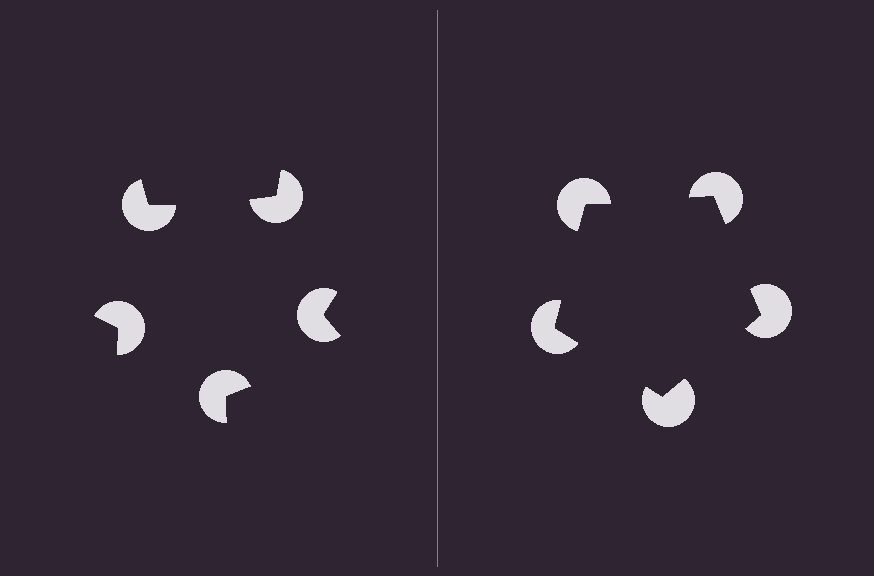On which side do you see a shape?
An illusory pentagon appears on the right side. On the left side the wedge cuts are rotated, so no coherent shape forms.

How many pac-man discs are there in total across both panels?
10 — 5 on each side.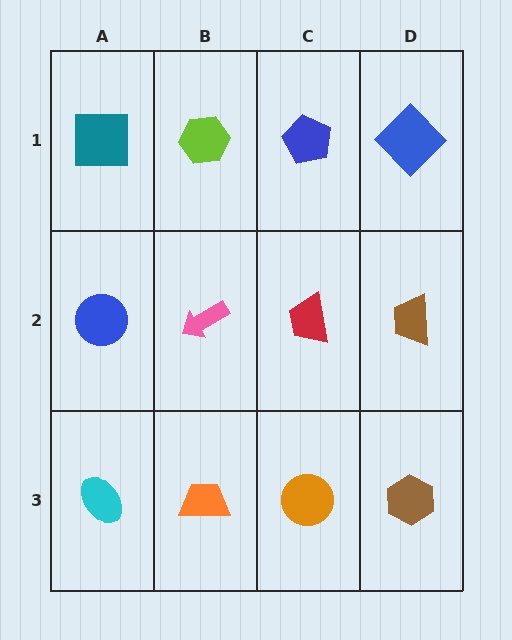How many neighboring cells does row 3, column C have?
3.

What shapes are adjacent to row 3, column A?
A blue circle (row 2, column A), an orange trapezoid (row 3, column B).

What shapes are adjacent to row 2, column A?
A teal square (row 1, column A), a cyan ellipse (row 3, column A), a pink arrow (row 2, column B).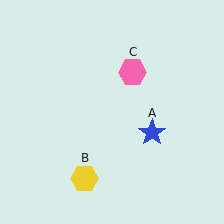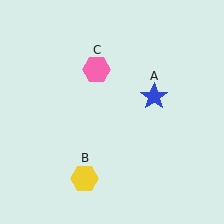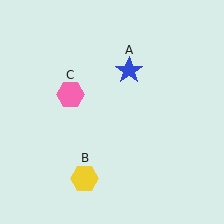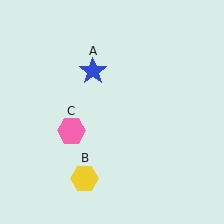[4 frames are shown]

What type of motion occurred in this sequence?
The blue star (object A), pink hexagon (object C) rotated counterclockwise around the center of the scene.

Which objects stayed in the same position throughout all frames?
Yellow hexagon (object B) remained stationary.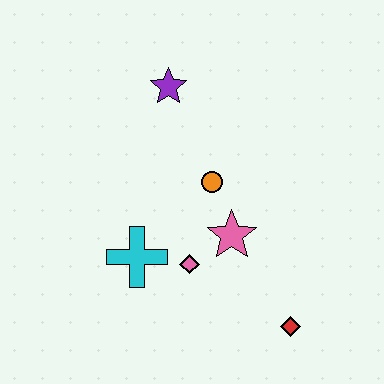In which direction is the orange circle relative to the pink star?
The orange circle is above the pink star.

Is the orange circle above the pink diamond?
Yes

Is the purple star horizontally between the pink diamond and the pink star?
No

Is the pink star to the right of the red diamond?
No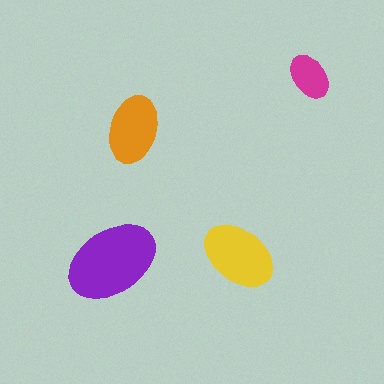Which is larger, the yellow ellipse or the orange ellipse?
The yellow one.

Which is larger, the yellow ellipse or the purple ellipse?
The purple one.